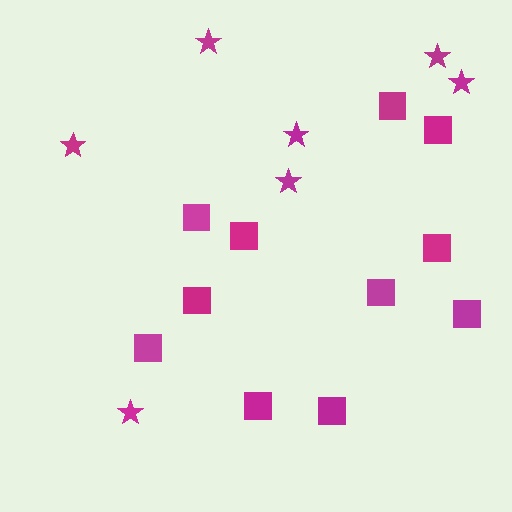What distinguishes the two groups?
There are 2 groups: one group of squares (11) and one group of stars (7).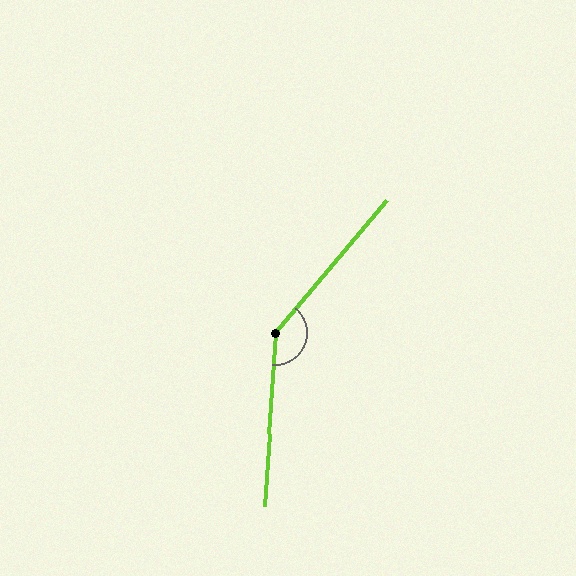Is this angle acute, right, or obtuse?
It is obtuse.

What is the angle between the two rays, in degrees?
Approximately 143 degrees.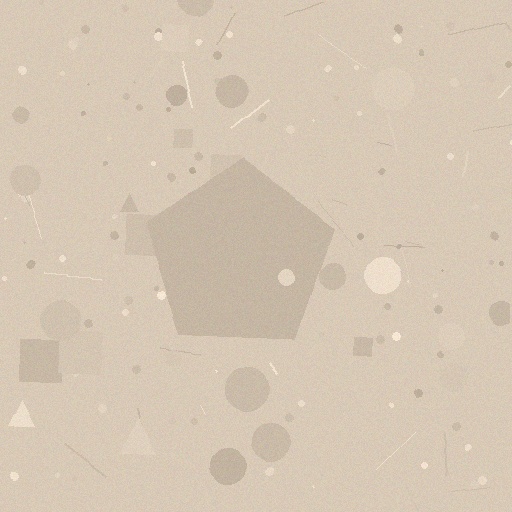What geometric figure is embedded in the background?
A pentagon is embedded in the background.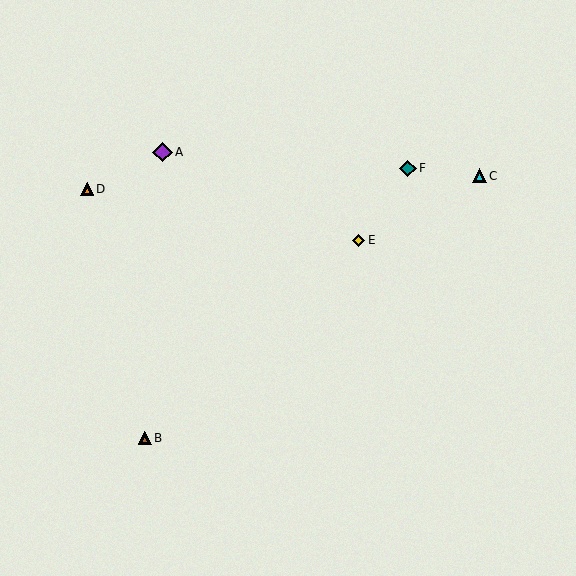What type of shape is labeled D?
Shape D is an orange triangle.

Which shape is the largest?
The purple diamond (labeled A) is the largest.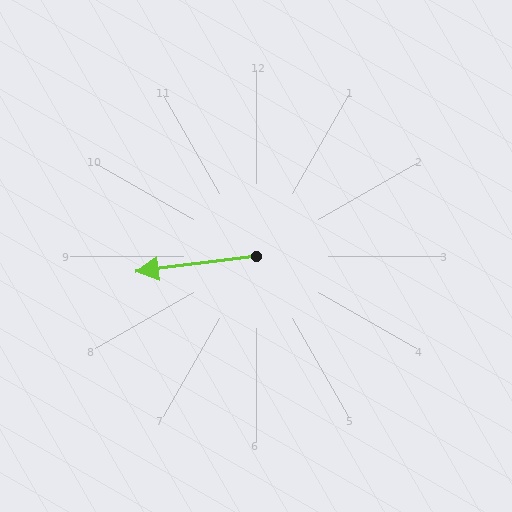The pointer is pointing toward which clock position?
Roughly 9 o'clock.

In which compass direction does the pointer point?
West.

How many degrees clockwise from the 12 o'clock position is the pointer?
Approximately 263 degrees.